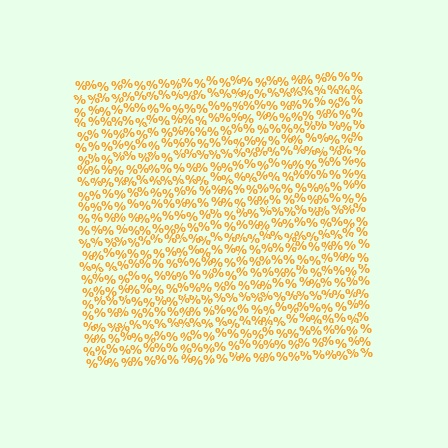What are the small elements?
The small elements are percent signs.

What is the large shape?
The large shape is a square.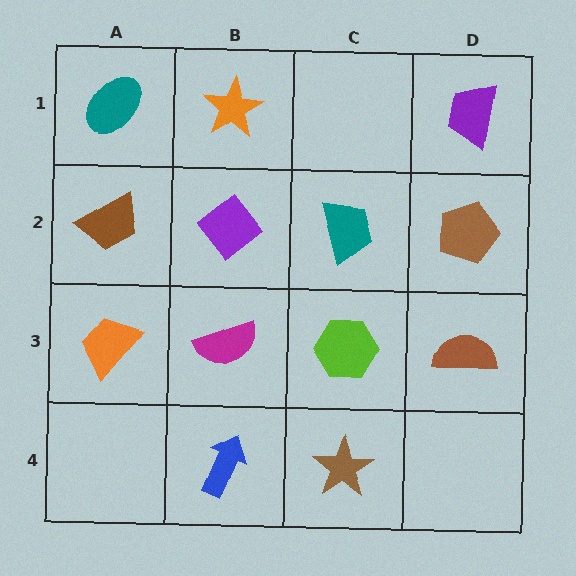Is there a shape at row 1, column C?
No, that cell is empty.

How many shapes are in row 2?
4 shapes.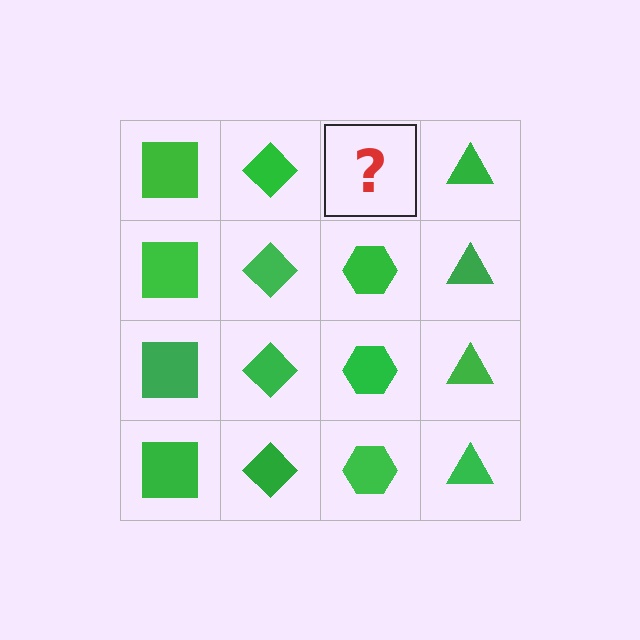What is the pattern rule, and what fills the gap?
The rule is that each column has a consistent shape. The gap should be filled with a green hexagon.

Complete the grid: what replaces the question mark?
The question mark should be replaced with a green hexagon.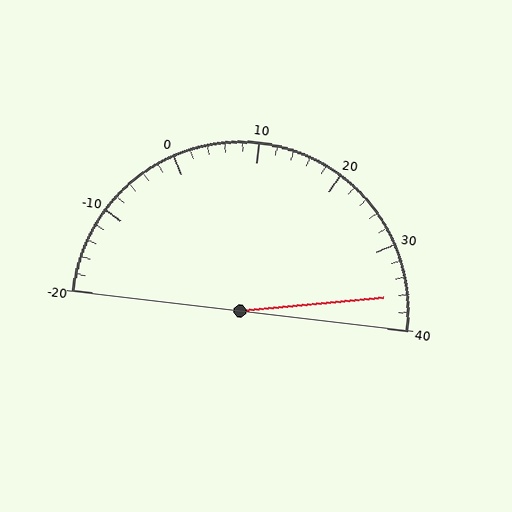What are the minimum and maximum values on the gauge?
The gauge ranges from -20 to 40.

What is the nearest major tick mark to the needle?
The nearest major tick mark is 40.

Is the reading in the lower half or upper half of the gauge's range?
The reading is in the upper half of the range (-20 to 40).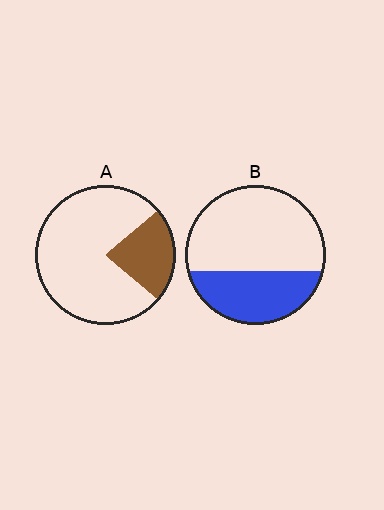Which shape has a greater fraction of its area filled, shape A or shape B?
Shape B.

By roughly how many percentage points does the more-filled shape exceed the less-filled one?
By roughly 15 percentage points (B over A).